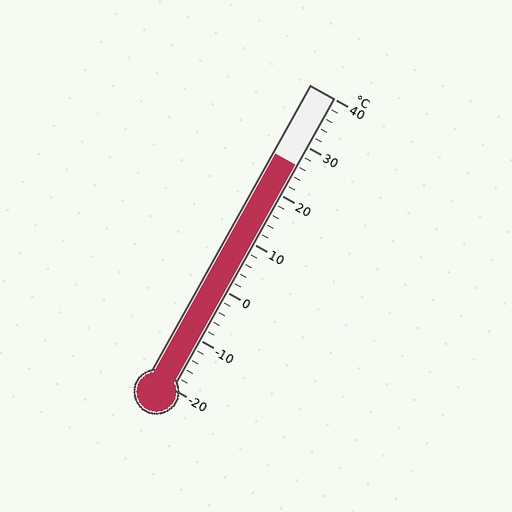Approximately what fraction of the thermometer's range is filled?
The thermometer is filled to approximately 75% of its range.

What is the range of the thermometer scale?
The thermometer scale ranges from -20°C to 40°C.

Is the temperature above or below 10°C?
The temperature is above 10°C.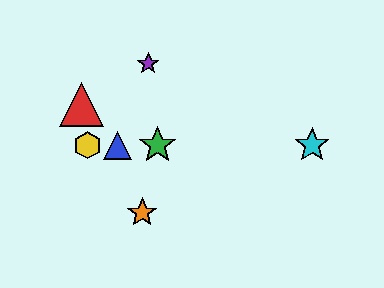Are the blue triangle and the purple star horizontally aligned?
No, the blue triangle is at y≈145 and the purple star is at y≈64.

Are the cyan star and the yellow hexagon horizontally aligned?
Yes, both are at y≈145.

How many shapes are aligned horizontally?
4 shapes (the blue triangle, the green star, the yellow hexagon, the cyan star) are aligned horizontally.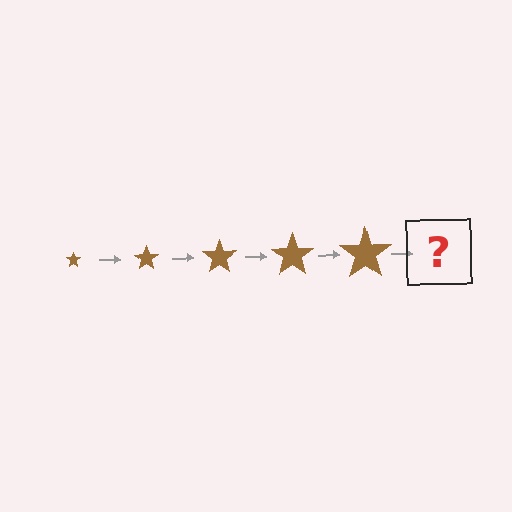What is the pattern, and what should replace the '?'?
The pattern is that the star gets progressively larger each step. The '?' should be a brown star, larger than the previous one.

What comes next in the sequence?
The next element should be a brown star, larger than the previous one.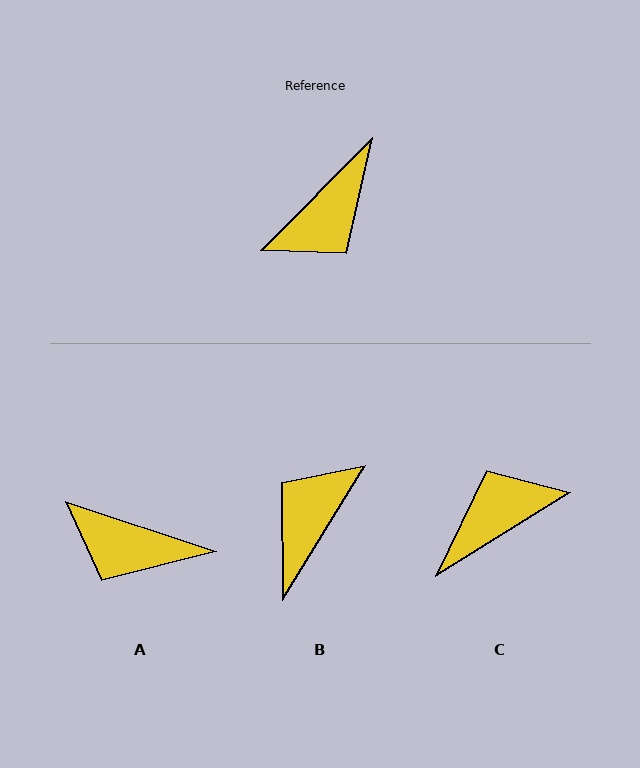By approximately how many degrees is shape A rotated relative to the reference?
Approximately 63 degrees clockwise.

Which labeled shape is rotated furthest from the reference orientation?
B, about 167 degrees away.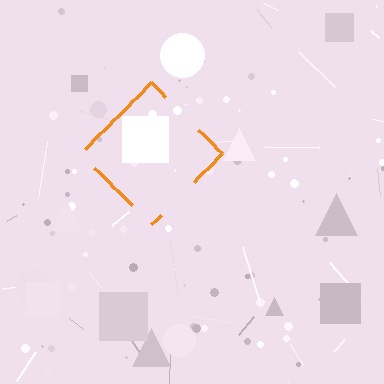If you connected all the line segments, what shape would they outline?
They would outline a diamond.